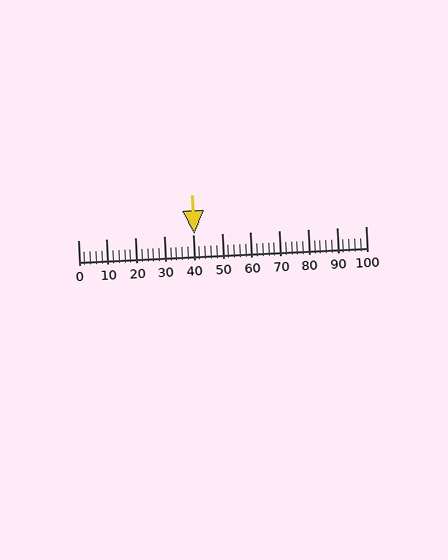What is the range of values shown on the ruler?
The ruler shows values from 0 to 100.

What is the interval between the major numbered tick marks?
The major tick marks are spaced 10 units apart.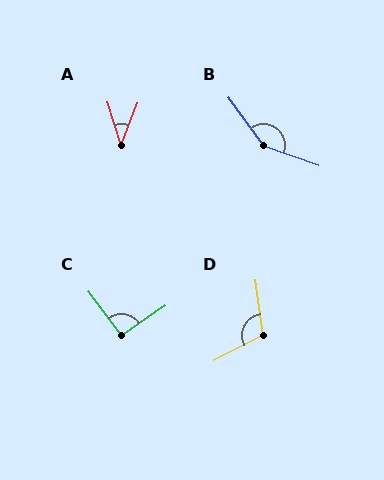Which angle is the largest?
B, at approximately 146 degrees.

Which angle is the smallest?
A, at approximately 38 degrees.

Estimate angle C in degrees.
Approximately 92 degrees.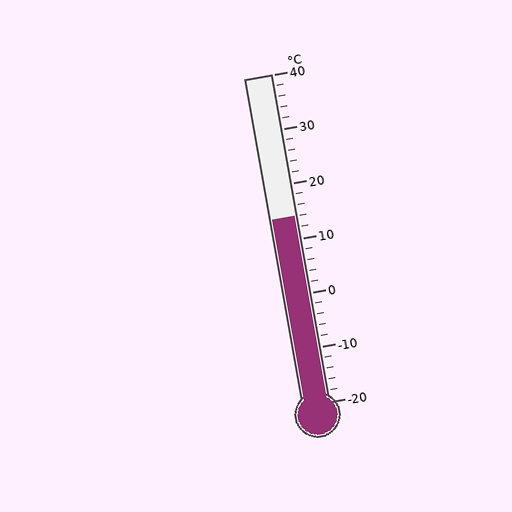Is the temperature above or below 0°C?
The temperature is above 0°C.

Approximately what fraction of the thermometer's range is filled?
The thermometer is filled to approximately 55% of its range.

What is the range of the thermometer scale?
The thermometer scale ranges from -20°C to 40°C.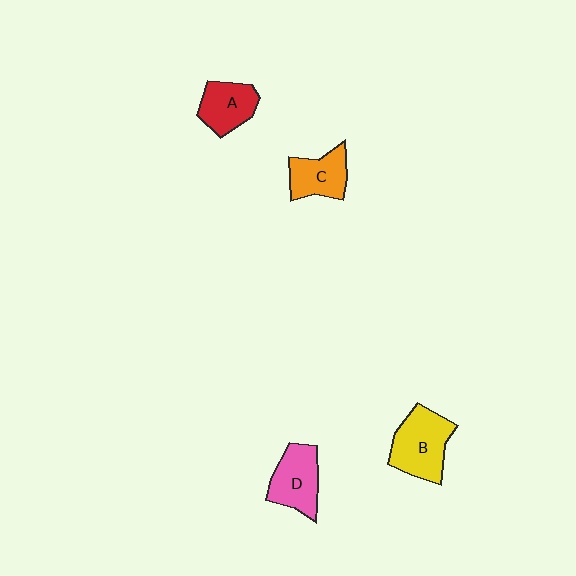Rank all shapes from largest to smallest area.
From largest to smallest: B (yellow), D (pink), A (red), C (orange).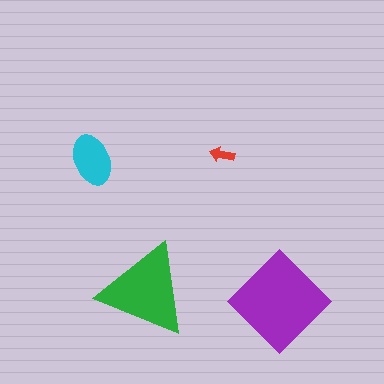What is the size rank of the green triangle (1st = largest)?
2nd.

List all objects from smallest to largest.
The red arrow, the cyan ellipse, the green triangle, the purple diamond.